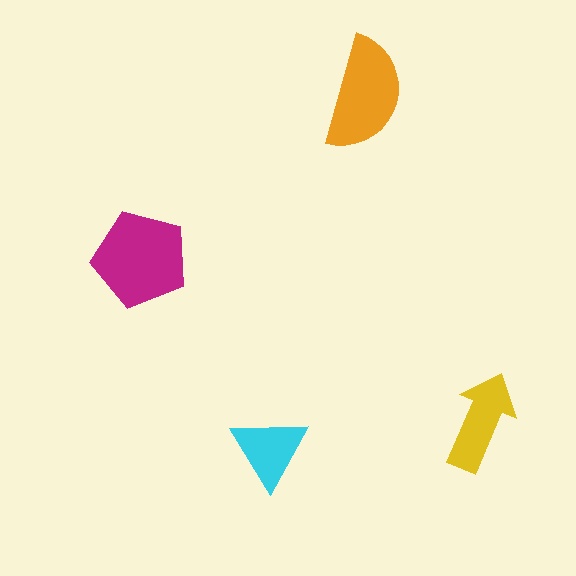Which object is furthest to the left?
The magenta pentagon is leftmost.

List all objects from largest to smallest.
The magenta pentagon, the orange semicircle, the yellow arrow, the cyan triangle.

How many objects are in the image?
There are 4 objects in the image.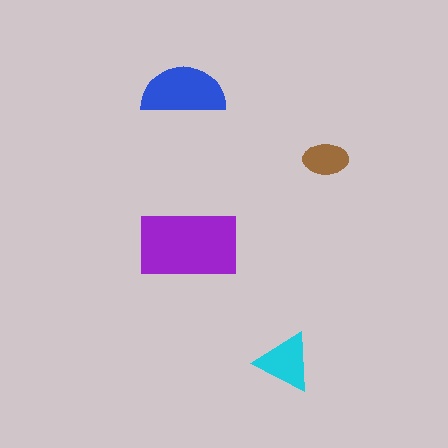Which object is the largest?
The purple rectangle.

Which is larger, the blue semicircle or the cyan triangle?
The blue semicircle.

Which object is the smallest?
The brown ellipse.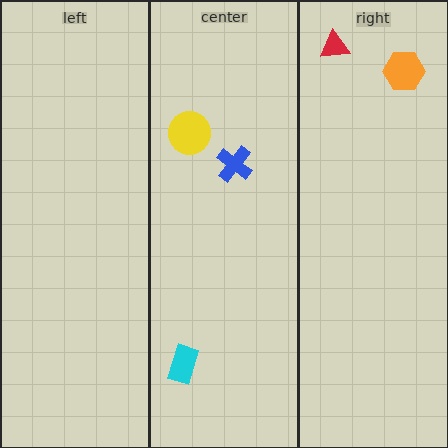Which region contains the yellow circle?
The center region.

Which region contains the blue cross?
The center region.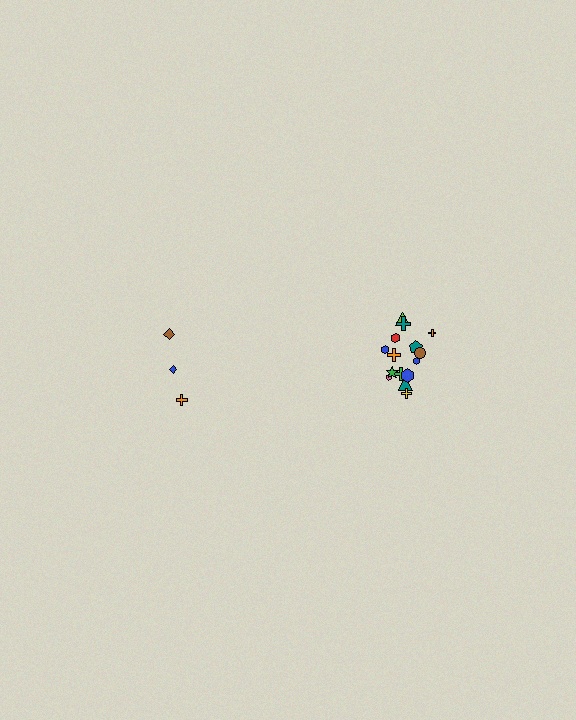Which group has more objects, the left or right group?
The right group.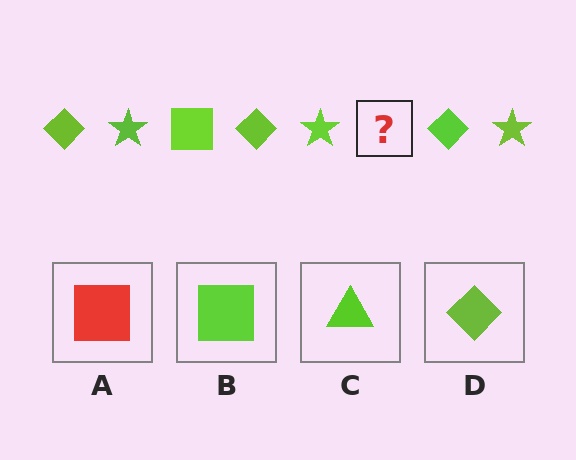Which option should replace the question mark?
Option B.